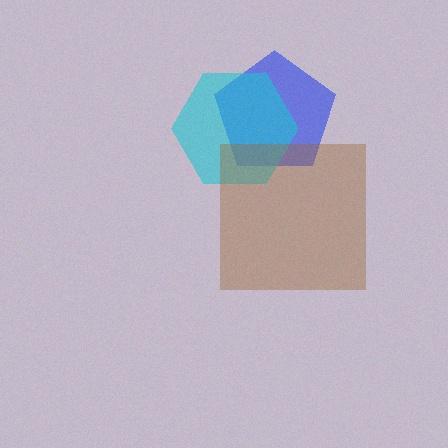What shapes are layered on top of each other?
The layered shapes are: a blue pentagon, a cyan hexagon, a brown square.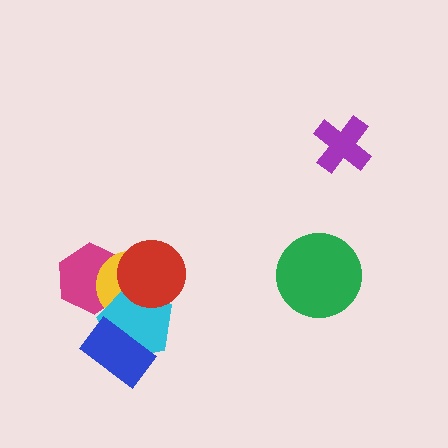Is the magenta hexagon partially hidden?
Yes, it is partially covered by another shape.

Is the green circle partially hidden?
No, no other shape covers it.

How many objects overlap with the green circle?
0 objects overlap with the green circle.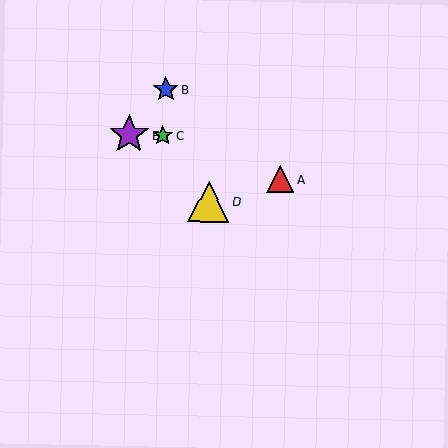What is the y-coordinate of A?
Object A is at y≈179.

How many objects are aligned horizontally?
2 objects (C, E) are aligned horizontally.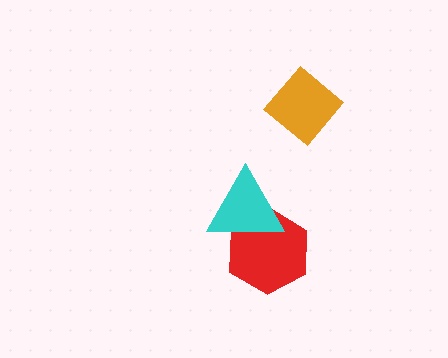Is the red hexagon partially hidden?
Yes, it is partially covered by another shape.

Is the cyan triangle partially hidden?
No, no other shape covers it.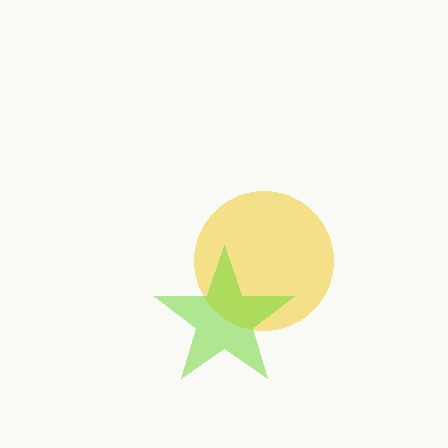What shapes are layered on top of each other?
The layered shapes are: a yellow circle, a lime star.